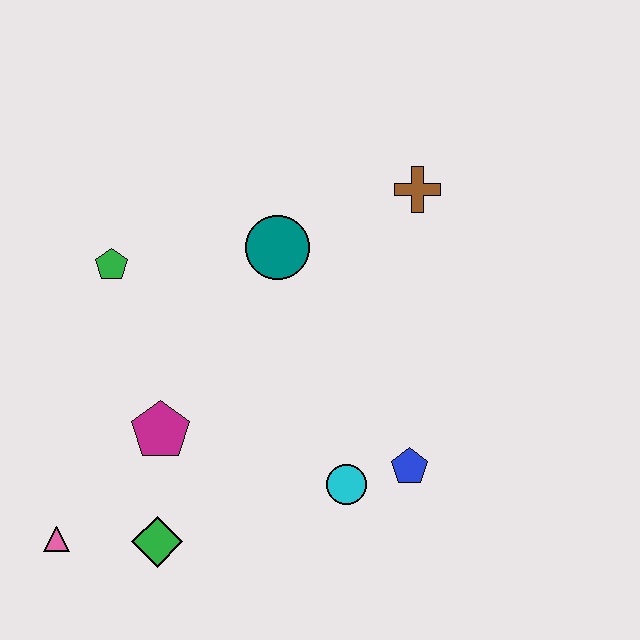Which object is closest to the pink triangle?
The green diamond is closest to the pink triangle.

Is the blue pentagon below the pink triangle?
No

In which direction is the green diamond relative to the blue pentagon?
The green diamond is to the left of the blue pentagon.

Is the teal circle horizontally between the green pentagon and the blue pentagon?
Yes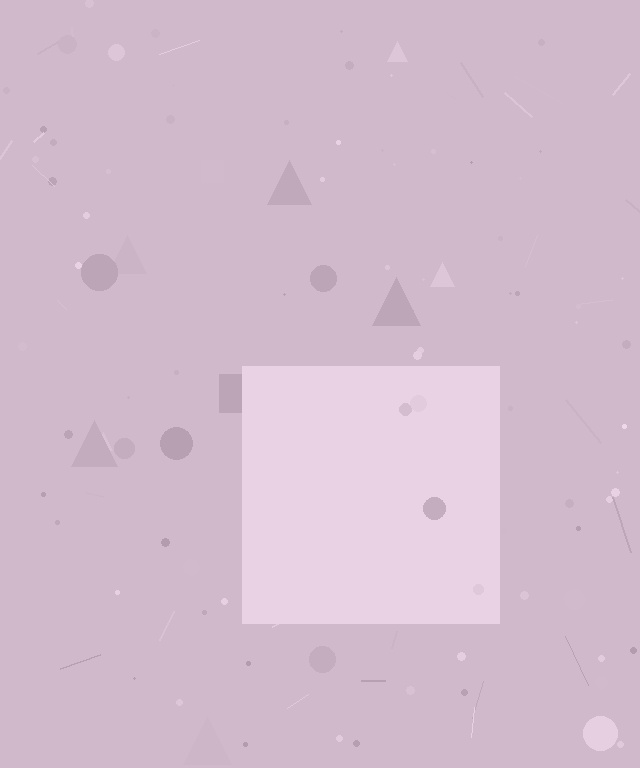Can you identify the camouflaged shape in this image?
The camouflaged shape is a square.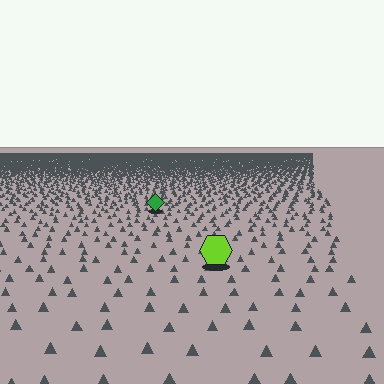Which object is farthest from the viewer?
The green diamond is farthest from the viewer. It appears smaller and the ground texture around it is denser.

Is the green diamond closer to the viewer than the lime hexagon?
No. The lime hexagon is closer — you can tell from the texture gradient: the ground texture is coarser near it.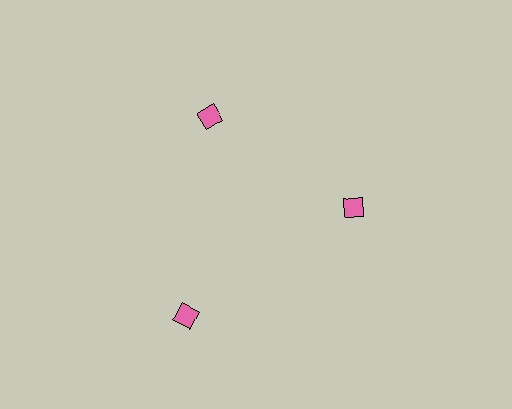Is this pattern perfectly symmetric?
No. The 3 pink diamonds are arranged in a ring, but one element near the 7 o'clock position is pushed outward from the center, breaking the 3-fold rotational symmetry.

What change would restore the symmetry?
The symmetry would be restored by moving it inward, back onto the ring so that all 3 diamonds sit at equal angles and equal distance from the center.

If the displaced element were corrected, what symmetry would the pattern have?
It would have 3-fold rotational symmetry — the pattern would map onto itself every 120 degrees.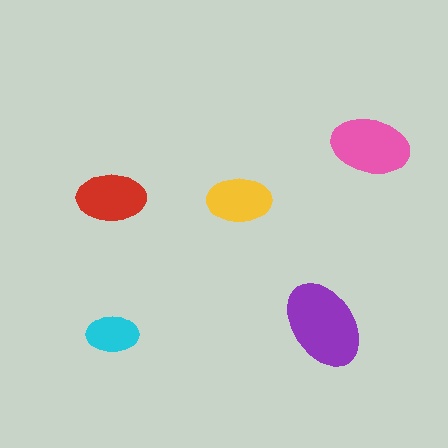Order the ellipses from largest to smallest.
the purple one, the pink one, the red one, the yellow one, the cyan one.